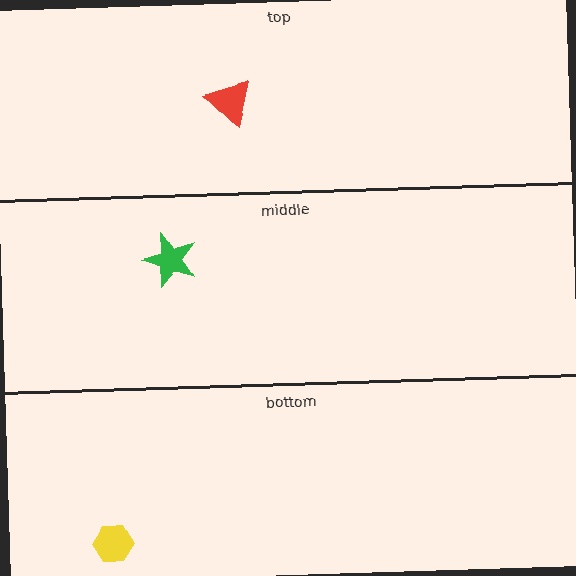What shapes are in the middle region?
The green star.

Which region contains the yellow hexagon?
The bottom region.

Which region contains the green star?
The middle region.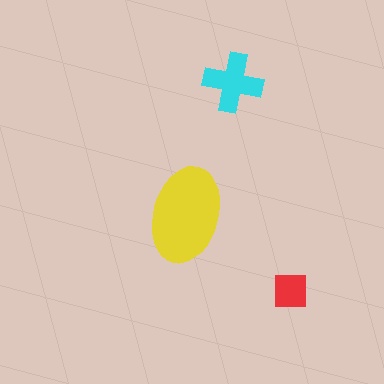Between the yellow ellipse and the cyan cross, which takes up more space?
The yellow ellipse.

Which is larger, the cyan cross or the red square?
The cyan cross.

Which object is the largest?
The yellow ellipse.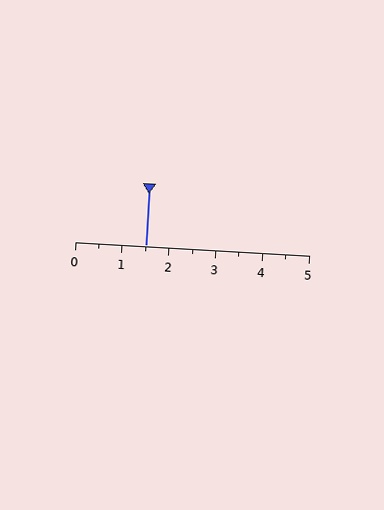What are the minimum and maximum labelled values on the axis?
The axis runs from 0 to 5.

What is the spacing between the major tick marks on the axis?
The major ticks are spaced 1 apart.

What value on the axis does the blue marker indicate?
The marker indicates approximately 1.5.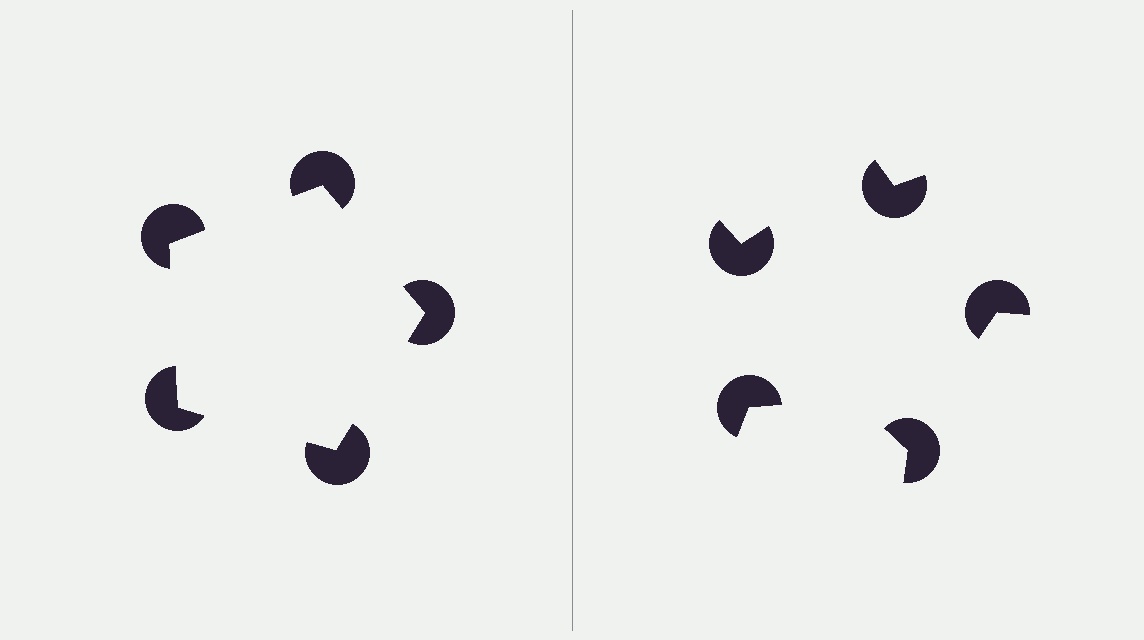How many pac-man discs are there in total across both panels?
10 — 5 on each side.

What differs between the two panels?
The pac-man discs are positioned identically on both sides; only the wedge orientations differ. On the left they align to a pentagon; on the right they are misaligned.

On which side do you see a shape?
An illusory pentagon appears on the left side. On the right side the wedge cuts are rotated, so no coherent shape forms.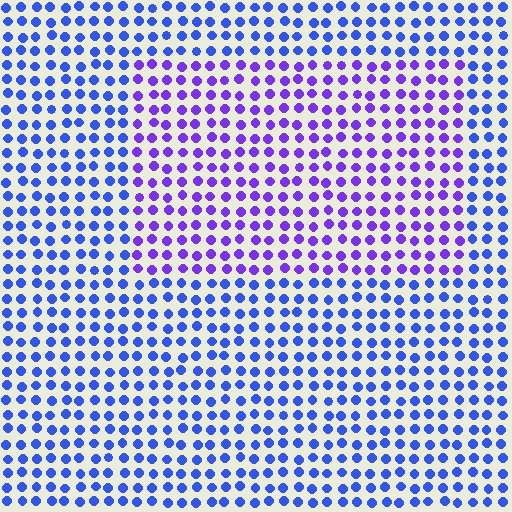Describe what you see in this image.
The image is filled with small blue elements in a uniform arrangement. A rectangle-shaped region is visible where the elements are tinted to a slightly different hue, forming a subtle color boundary.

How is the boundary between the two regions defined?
The boundary is defined purely by a slight shift in hue (about 36 degrees). Spacing, size, and orientation are identical on both sides.